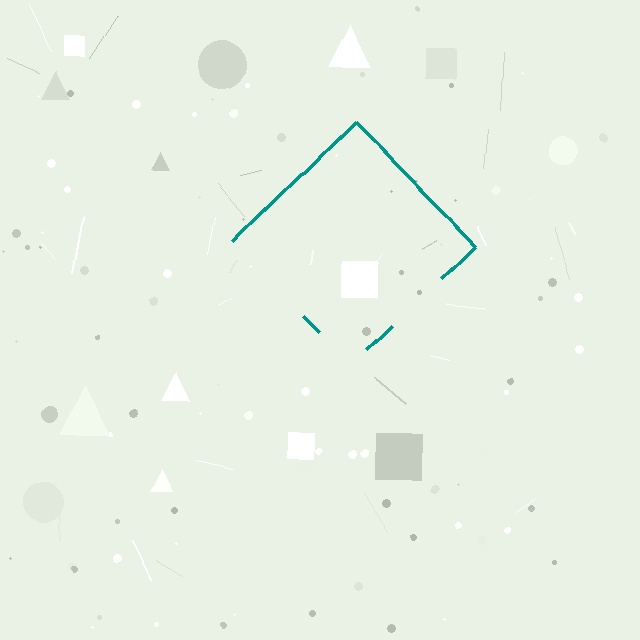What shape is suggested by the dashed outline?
The dashed outline suggests a diamond.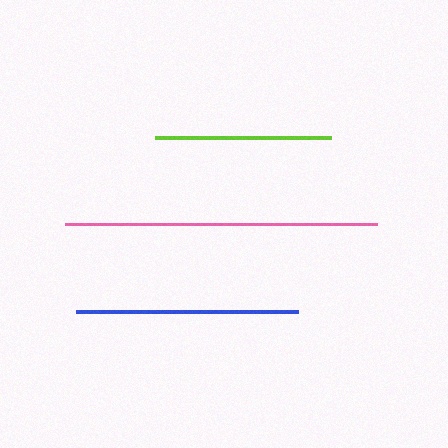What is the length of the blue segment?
The blue segment is approximately 222 pixels long.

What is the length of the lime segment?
The lime segment is approximately 177 pixels long.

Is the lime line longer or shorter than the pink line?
The pink line is longer than the lime line.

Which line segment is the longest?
The pink line is the longest at approximately 312 pixels.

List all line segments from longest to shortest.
From longest to shortest: pink, blue, lime.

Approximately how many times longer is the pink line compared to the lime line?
The pink line is approximately 1.8 times the length of the lime line.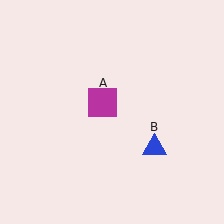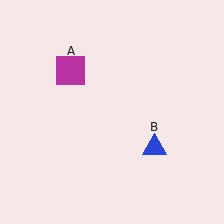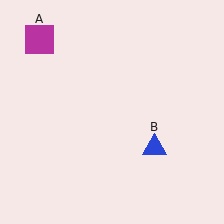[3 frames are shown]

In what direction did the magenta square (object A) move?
The magenta square (object A) moved up and to the left.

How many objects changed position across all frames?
1 object changed position: magenta square (object A).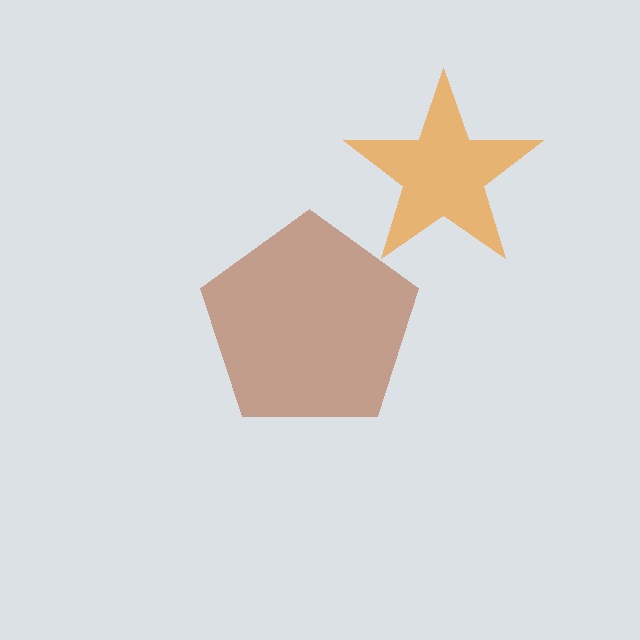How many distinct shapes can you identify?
There are 2 distinct shapes: a brown pentagon, an orange star.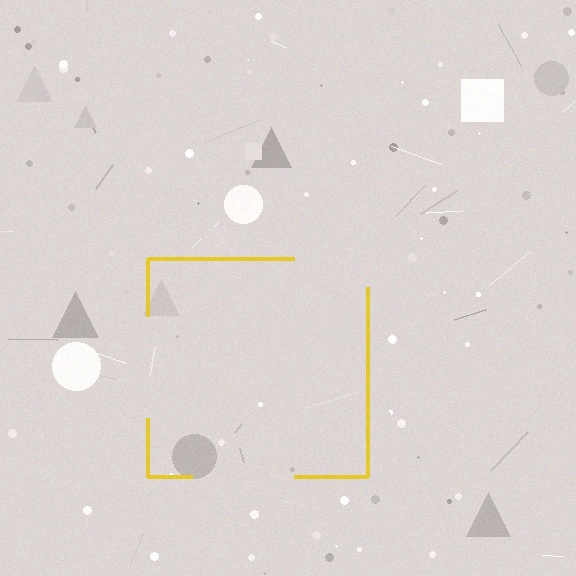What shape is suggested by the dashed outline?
The dashed outline suggests a square.